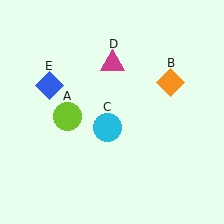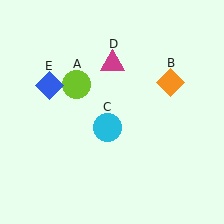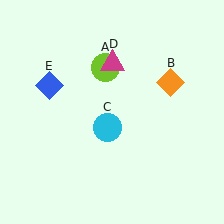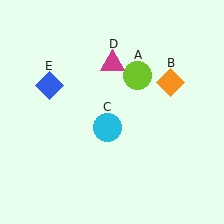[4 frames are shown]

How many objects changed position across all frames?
1 object changed position: lime circle (object A).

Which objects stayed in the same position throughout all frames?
Orange diamond (object B) and cyan circle (object C) and magenta triangle (object D) and blue diamond (object E) remained stationary.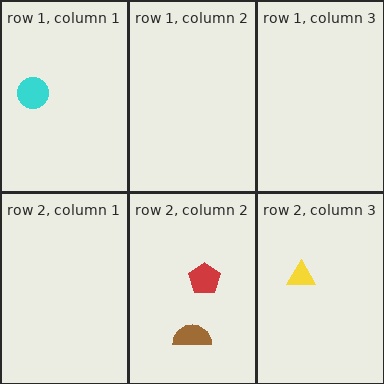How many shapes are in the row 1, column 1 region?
1.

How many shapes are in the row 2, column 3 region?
1.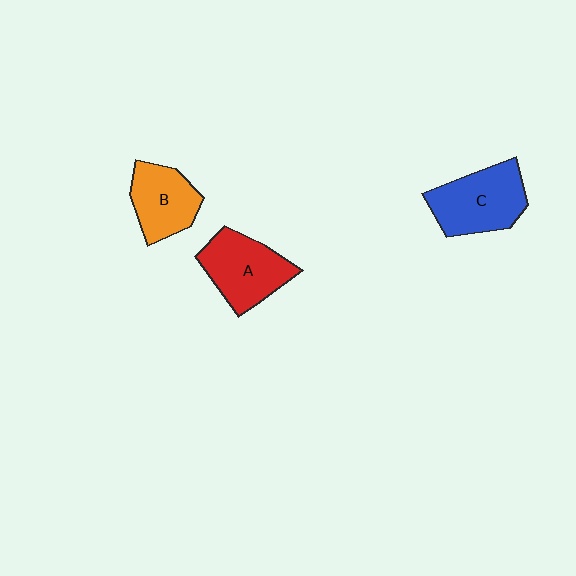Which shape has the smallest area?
Shape B (orange).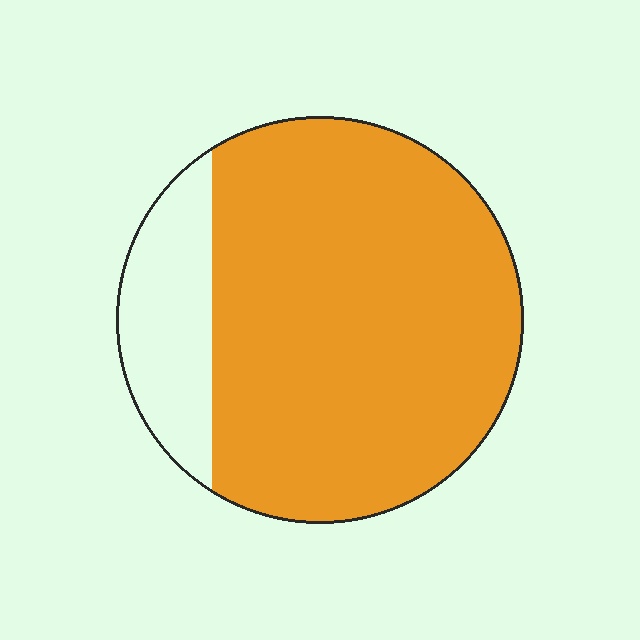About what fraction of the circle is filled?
About five sixths (5/6).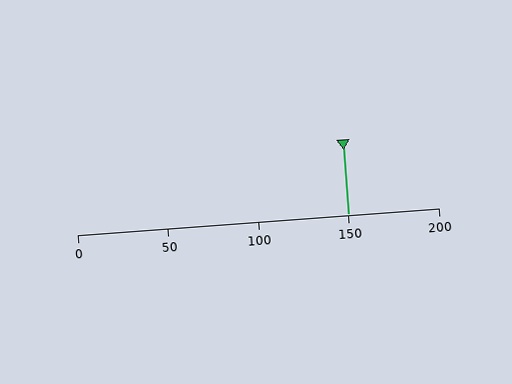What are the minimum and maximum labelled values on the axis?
The axis runs from 0 to 200.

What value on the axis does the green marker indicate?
The marker indicates approximately 150.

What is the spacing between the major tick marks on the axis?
The major ticks are spaced 50 apart.